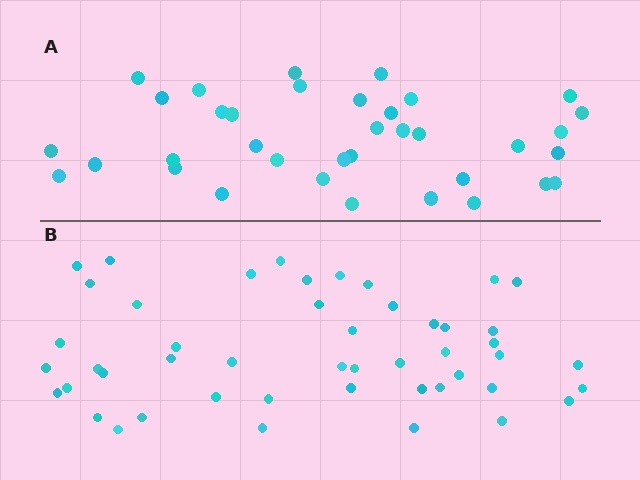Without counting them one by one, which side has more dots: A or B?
Region B (the bottom region) has more dots.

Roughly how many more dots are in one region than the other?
Region B has roughly 12 or so more dots than region A.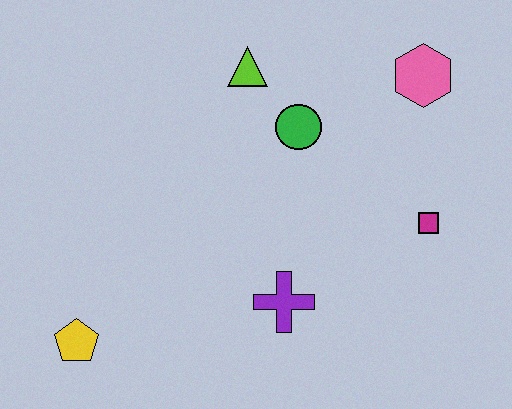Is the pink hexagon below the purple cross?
No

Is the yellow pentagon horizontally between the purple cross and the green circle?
No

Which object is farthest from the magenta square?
The yellow pentagon is farthest from the magenta square.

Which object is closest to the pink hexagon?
The green circle is closest to the pink hexagon.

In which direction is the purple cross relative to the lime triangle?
The purple cross is below the lime triangle.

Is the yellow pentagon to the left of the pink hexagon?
Yes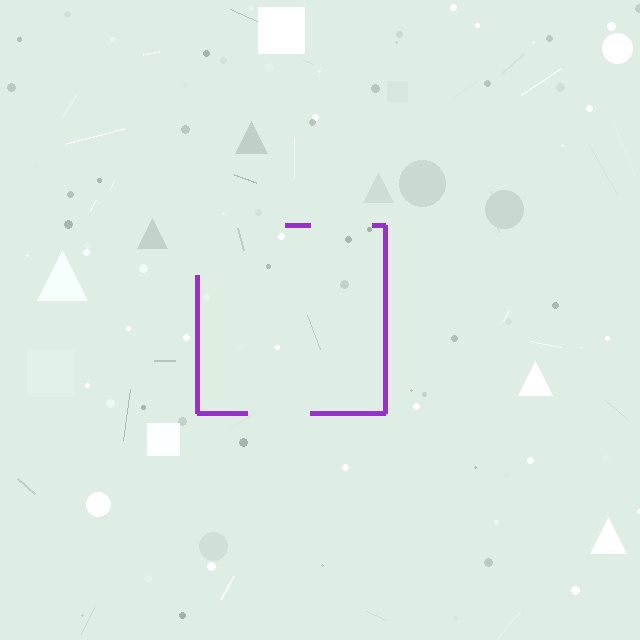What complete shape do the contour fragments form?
The contour fragments form a square.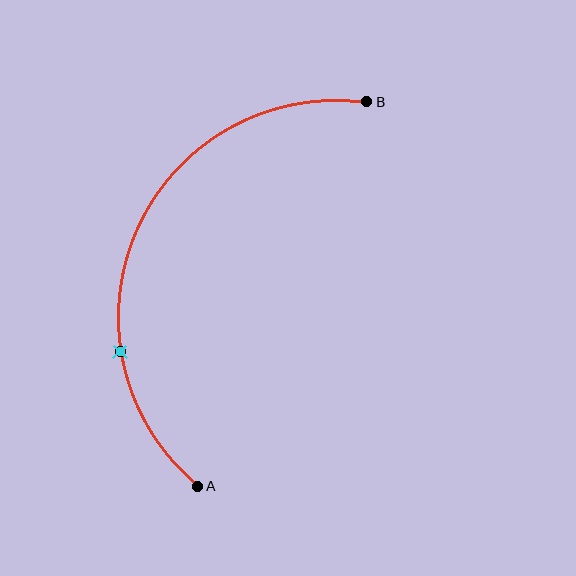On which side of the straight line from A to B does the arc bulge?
The arc bulges to the left of the straight line connecting A and B.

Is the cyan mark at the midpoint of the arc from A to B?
No. The cyan mark lies on the arc but is closer to endpoint A. The arc midpoint would be at the point on the curve equidistant along the arc from both A and B.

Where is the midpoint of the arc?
The arc midpoint is the point on the curve farthest from the straight line joining A and B. It sits to the left of that line.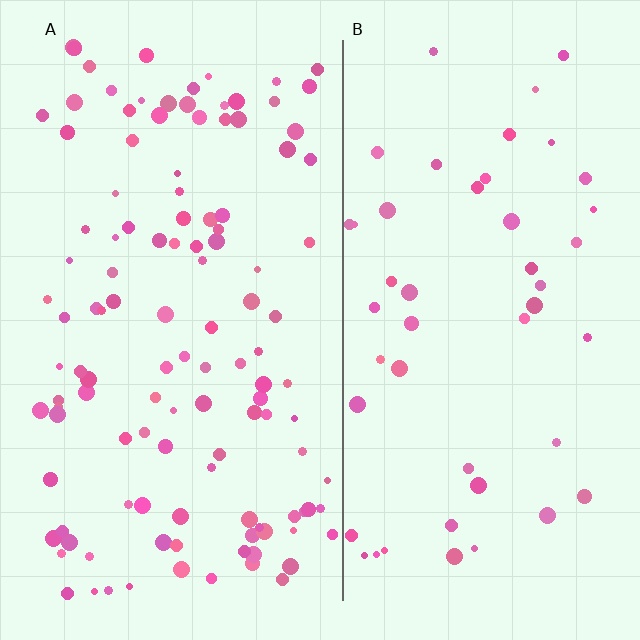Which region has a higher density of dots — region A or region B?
A (the left).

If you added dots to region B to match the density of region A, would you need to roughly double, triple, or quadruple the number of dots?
Approximately double.